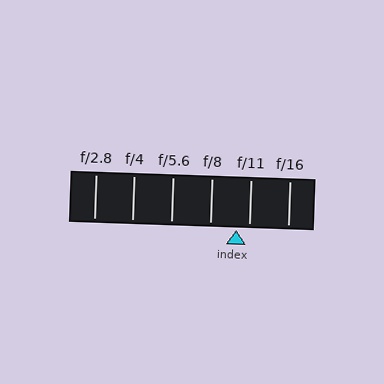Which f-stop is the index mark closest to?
The index mark is closest to f/11.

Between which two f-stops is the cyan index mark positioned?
The index mark is between f/8 and f/11.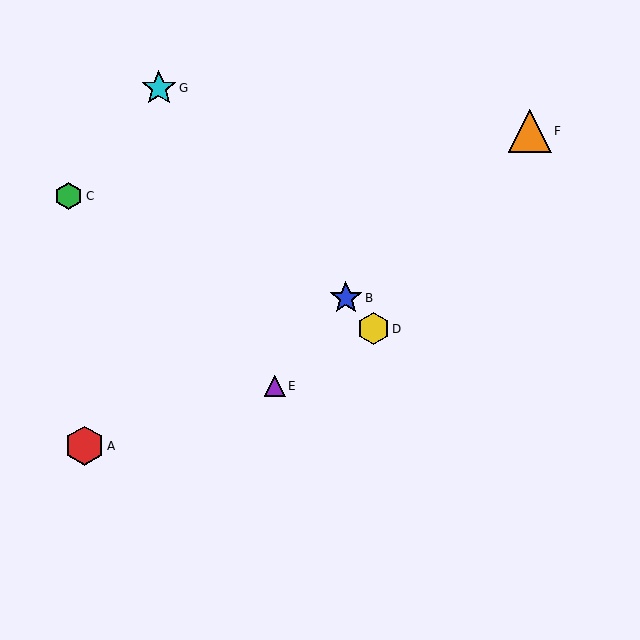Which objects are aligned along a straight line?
Objects B, D, G are aligned along a straight line.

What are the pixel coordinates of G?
Object G is at (159, 88).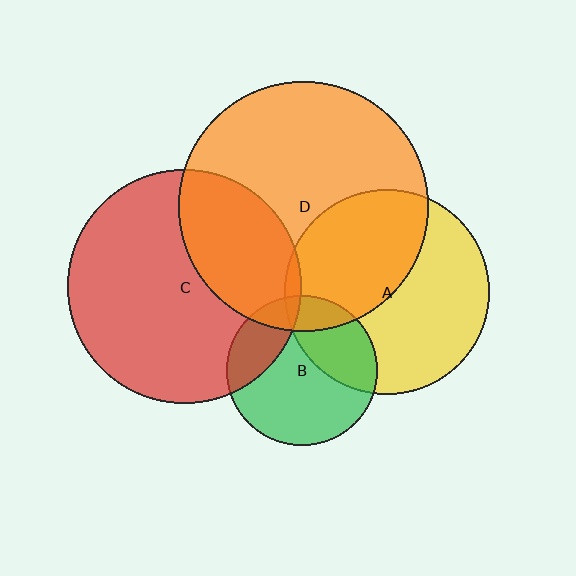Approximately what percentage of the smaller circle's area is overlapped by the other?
Approximately 30%.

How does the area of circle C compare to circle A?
Approximately 1.3 times.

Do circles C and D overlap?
Yes.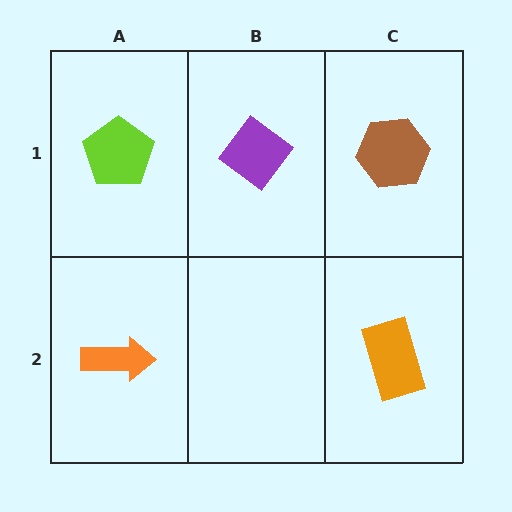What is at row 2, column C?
An orange rectangle.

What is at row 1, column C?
A brown hexagon.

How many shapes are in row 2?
2 shapes.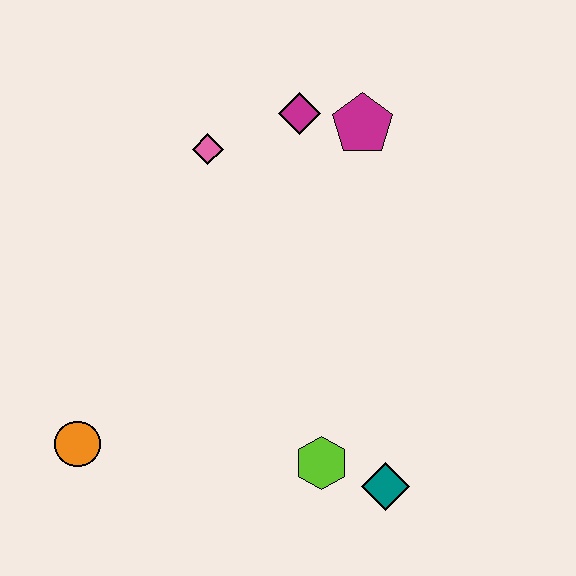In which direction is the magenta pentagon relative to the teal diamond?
The magenta pentagon is above the teal diamond.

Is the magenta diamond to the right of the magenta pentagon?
No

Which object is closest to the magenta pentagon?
The magenta diamond is closest to the magenta pentagon.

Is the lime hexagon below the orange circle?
Yes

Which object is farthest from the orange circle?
The magenta pentagon is farthest from the orange circle.